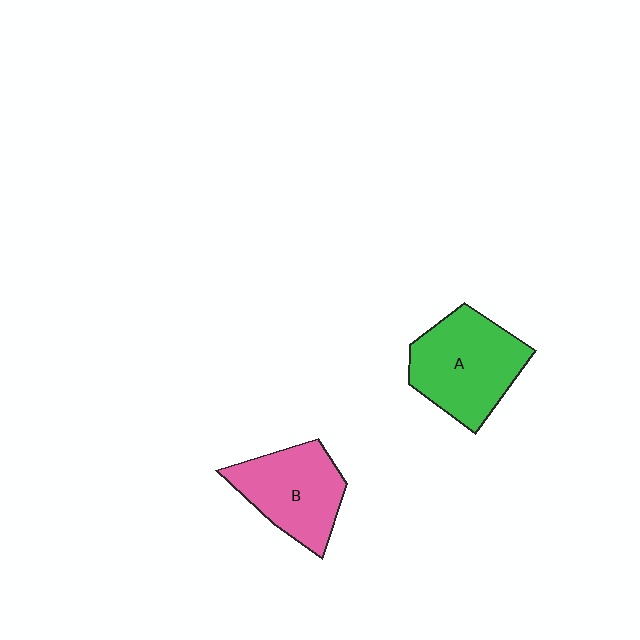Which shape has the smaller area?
Shape B (pink).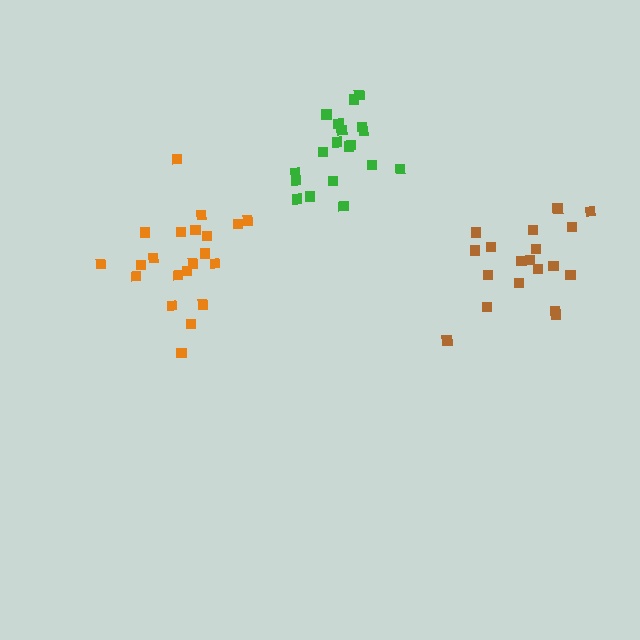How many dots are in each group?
Group 1: 19 dots, Group 2: 21 dots, Group 3: 19 dots (59 total).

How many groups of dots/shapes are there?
There are 3 groups.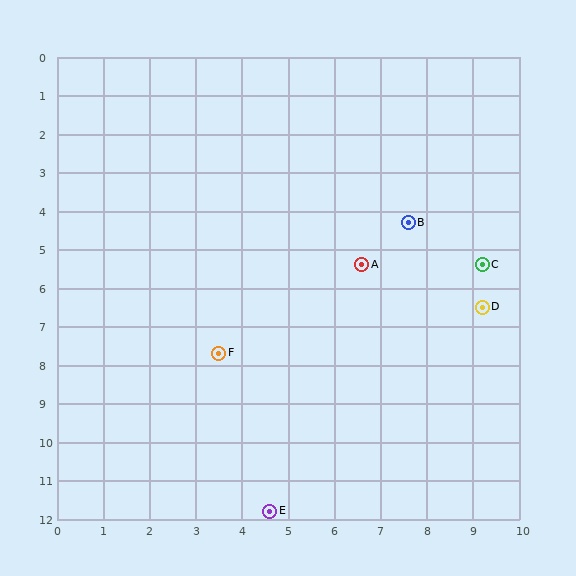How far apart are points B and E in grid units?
Points B and E are about 8.1 grid units apart.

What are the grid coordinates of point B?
Point B is at approximately (7.6, 4.3).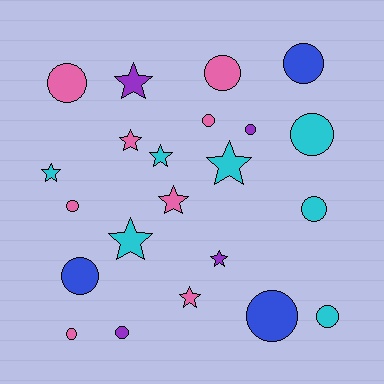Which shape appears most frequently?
Circle, with 13 objects.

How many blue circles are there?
There are 3 blue circles.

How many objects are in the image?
There are 22 objects.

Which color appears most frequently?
Pink, with 8 objects.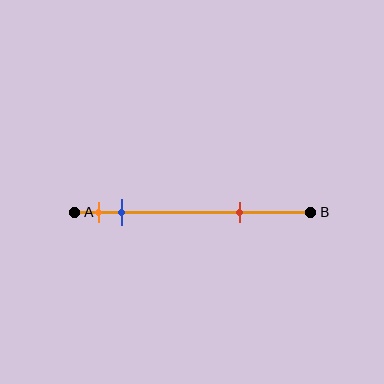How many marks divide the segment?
There are 3 marks dividing the segment.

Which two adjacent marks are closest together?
The orange and blue marks are the closest adjacent pair.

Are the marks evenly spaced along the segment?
No, the marks are not evenly spaced.